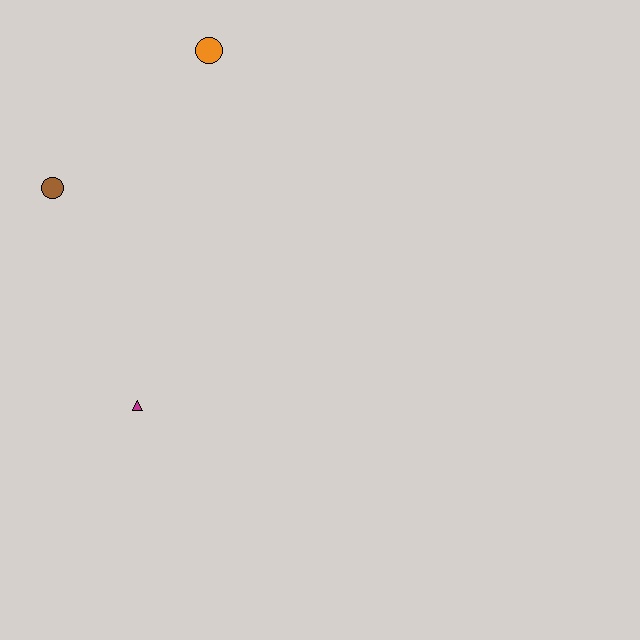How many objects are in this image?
There are 3 objects.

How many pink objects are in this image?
There are no pink objects.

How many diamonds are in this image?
There are no diamonds.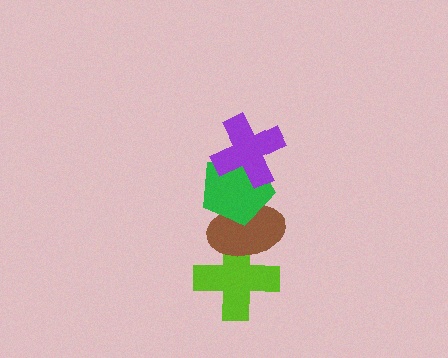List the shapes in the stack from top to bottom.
From top to bottom: the purple cross, the green pentagon, the brown ellipse, the lime cross.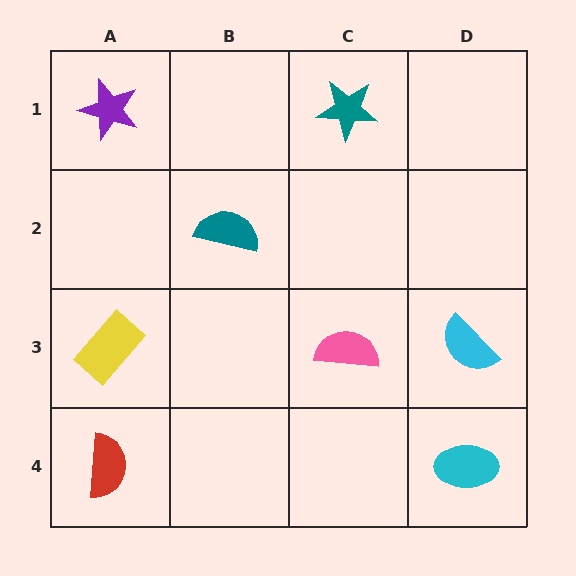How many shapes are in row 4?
2 shapes.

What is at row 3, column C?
A pink semicircle.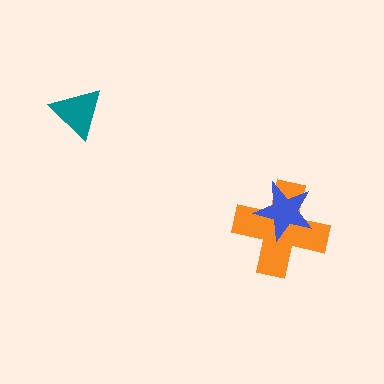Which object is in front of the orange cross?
The blue star is in front of the orange cross.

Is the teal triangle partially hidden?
No, no other shape covers it.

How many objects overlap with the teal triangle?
0 objects overlap with the teal triangle.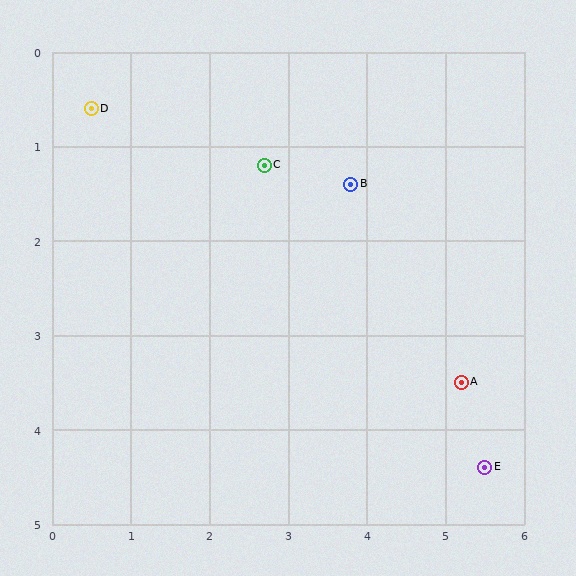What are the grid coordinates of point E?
Point E is at approximately (5.5, 4.4).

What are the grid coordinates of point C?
Point C is at approximately (2.7, 1.2).